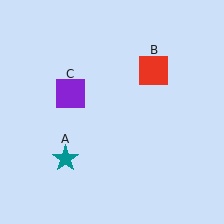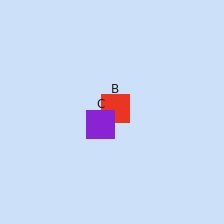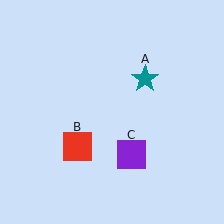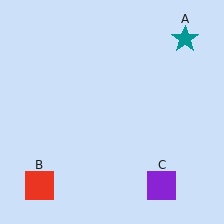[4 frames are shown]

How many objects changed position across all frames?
3 objects changed position: teal star (object A), red square (object B), purple square (object C).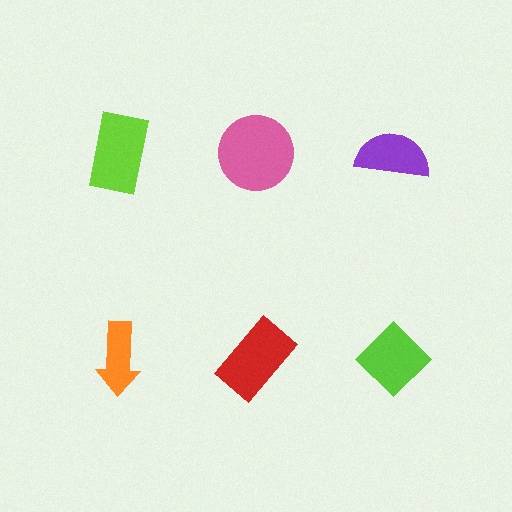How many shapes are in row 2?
3 shapes.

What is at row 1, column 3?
A purple semicircle.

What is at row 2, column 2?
A red rectangle.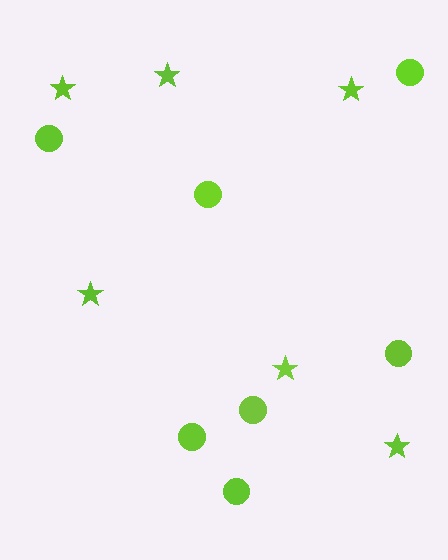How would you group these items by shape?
There are 2 groups: one group of circles (7) and one group of stars (6).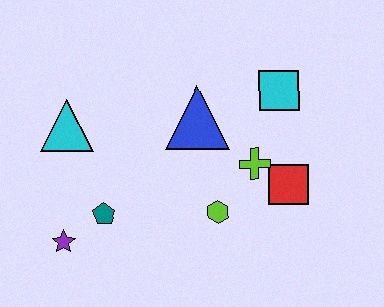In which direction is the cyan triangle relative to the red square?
The cyan triangle is to the left of the red square.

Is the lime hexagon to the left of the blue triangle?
No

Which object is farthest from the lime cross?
The purple star is farthest from the lime cross.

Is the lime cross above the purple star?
Yes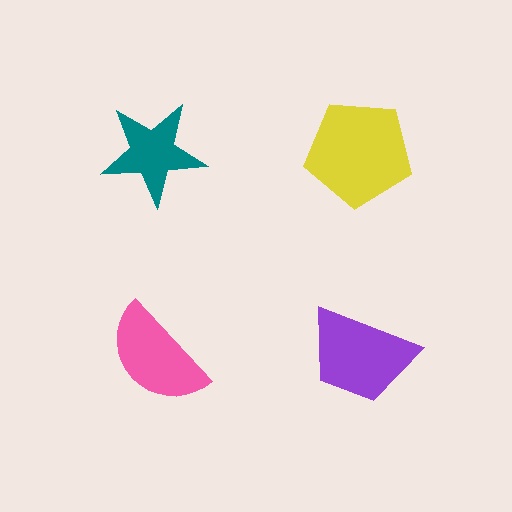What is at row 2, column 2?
A purple trapezoid.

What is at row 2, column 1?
A pink semicircle.